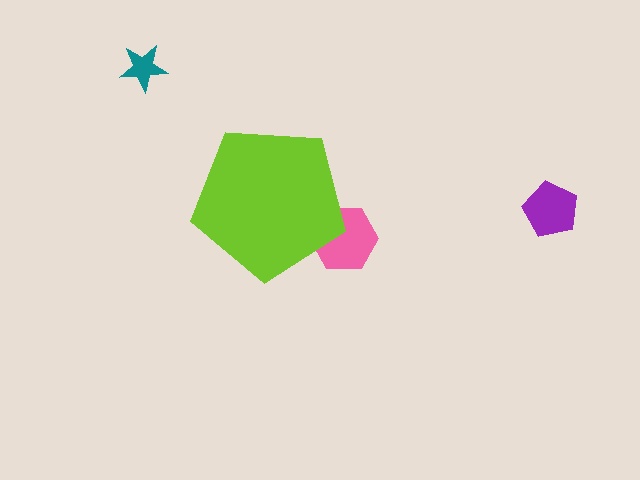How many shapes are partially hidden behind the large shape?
1 shape is partially hidden.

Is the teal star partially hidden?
No, the teal star is fully visible.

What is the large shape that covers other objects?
A lime pentagon.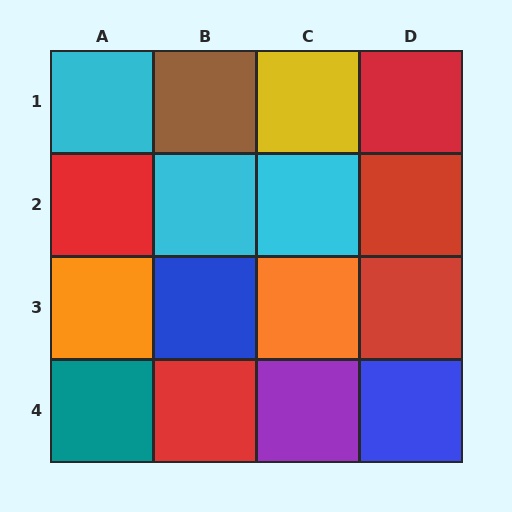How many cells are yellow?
1 cell is yellow.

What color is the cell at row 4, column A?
Teal.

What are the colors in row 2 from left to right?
Red, cyan, cyan, red.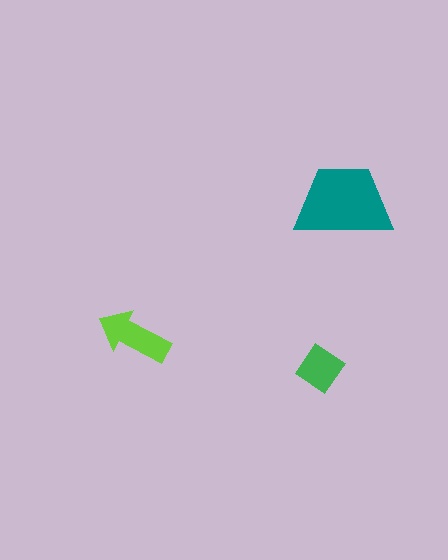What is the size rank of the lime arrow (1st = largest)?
2nd.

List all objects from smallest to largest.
The green diamond, the lime arrow, the teal trapezoid.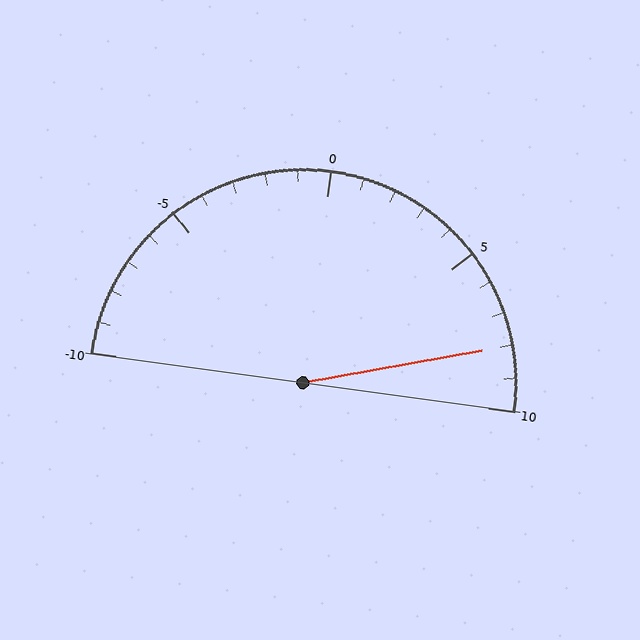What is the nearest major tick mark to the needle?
The nearest major tick mark is 10.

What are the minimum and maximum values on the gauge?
The gauge ranges from -10 to 10.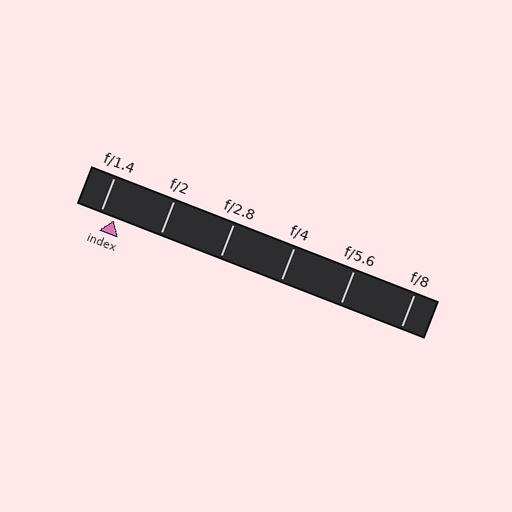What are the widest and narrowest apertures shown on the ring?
The widest aperture shown is f/1.4 and the narrowest is f/8.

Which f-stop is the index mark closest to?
The index mark is closest to f/1.4.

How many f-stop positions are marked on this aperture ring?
There are 6 f-stop positions marked.